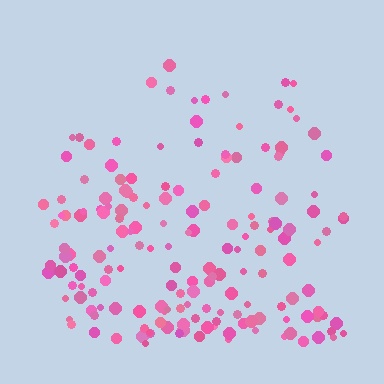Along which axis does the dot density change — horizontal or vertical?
Vertical.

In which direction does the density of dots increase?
From top to bottom, with the bottom side densest.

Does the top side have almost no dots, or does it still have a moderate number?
Still a moderate number, just noticeably fewer than the bottom.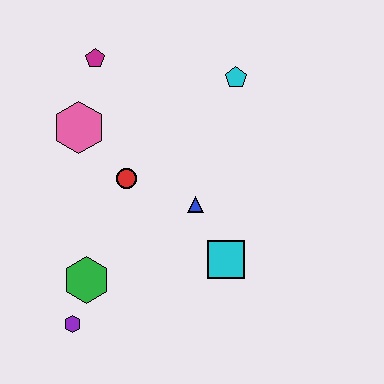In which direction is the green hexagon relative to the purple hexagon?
The green hexagon is above the purple hexagon.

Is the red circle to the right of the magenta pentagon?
Yes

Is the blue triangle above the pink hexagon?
No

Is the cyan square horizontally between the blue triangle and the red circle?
No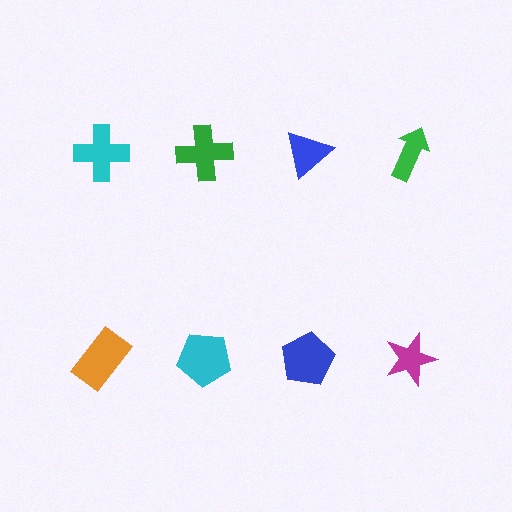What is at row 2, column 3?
A blue pentagon.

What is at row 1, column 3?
A blue triangle.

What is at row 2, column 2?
A cyan pentagon.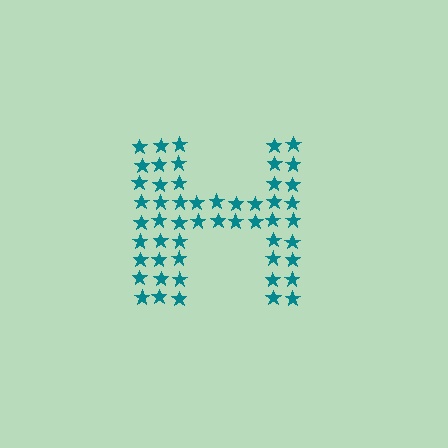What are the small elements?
The small elements are stars.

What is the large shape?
The large shape is the letter H.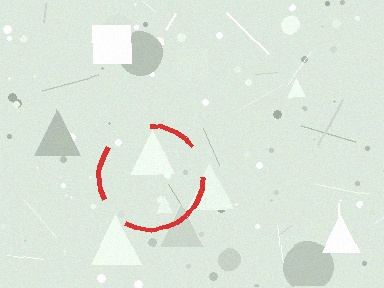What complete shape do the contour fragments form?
The contour fragments form a circle.